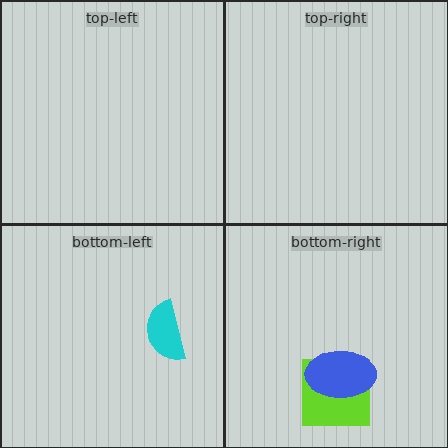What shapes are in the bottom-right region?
The lime square, the blue ellipse.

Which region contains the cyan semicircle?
The bottom-left region.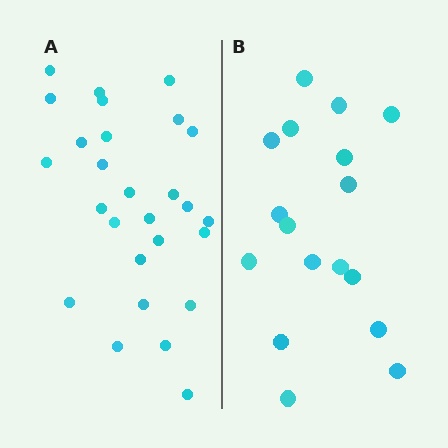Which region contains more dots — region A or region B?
Region A (the left region) has more dots.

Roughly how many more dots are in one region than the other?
Region A has roughly 10 or so more dots than region B.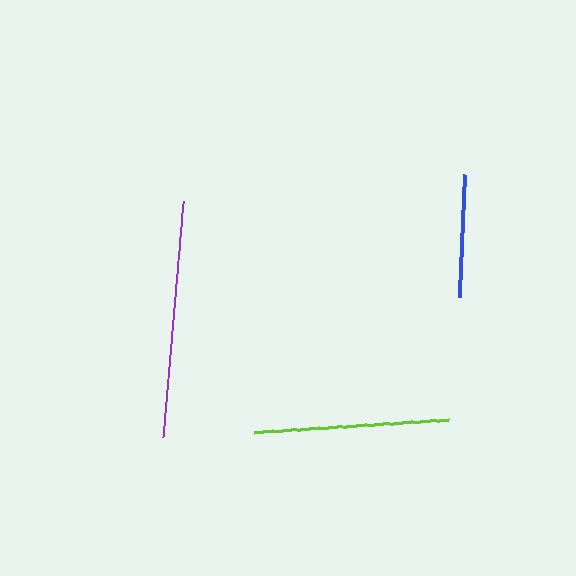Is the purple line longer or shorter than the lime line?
The purple line is longer than the lime line.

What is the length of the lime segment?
The lime segment is approximately 195 pixels long.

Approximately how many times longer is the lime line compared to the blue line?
The lime line is approximately 1.6 times the length of the blue line.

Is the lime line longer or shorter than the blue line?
The lime line is longer than the blue line.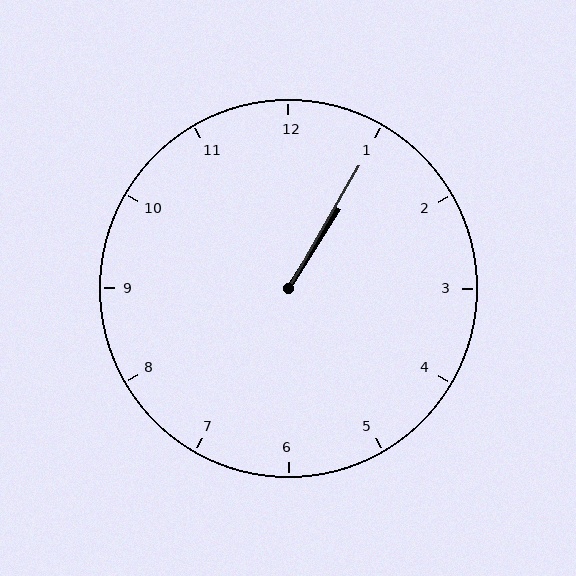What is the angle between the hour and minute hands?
Approximately 2 degrees.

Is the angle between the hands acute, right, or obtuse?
It is acute.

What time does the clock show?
1:05.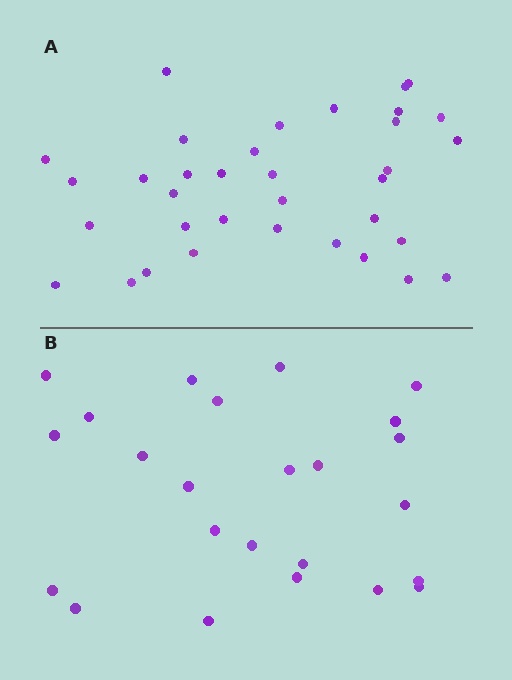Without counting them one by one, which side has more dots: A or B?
Region A (the top region) has more dots.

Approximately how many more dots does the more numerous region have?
Region A has roughly 12 or so more dots than region B.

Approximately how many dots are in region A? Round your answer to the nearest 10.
About 40 dots. (The exact count is 35, which rounds to 40.)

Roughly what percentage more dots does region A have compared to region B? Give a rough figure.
About 45% more.